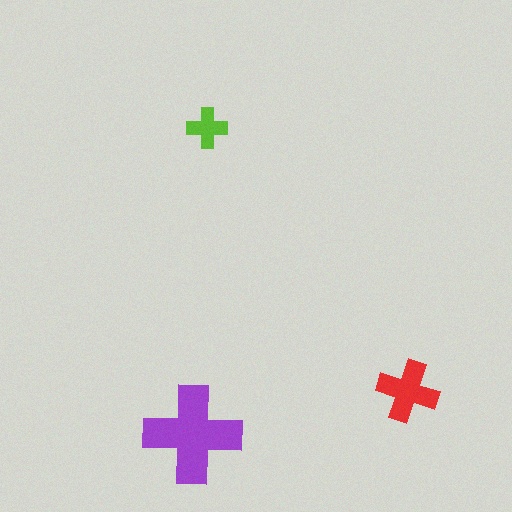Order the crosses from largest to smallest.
the purple one, the red one, the lime one.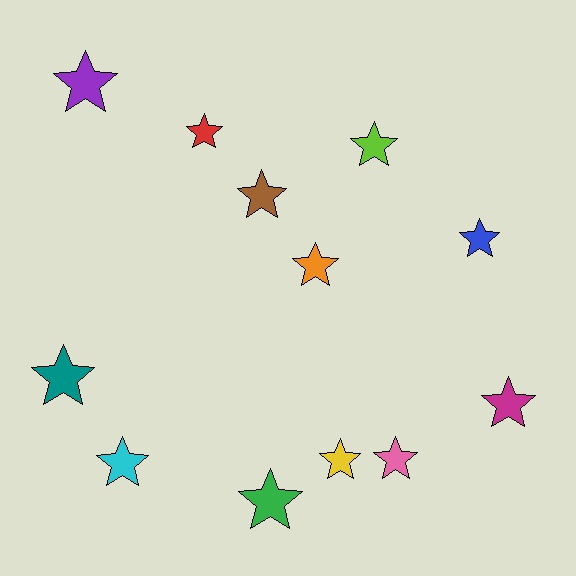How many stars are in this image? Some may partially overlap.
There are 12 stars.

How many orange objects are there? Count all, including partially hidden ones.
There is 1 orange object.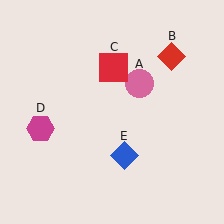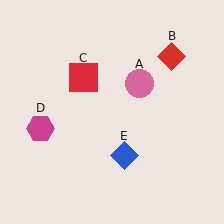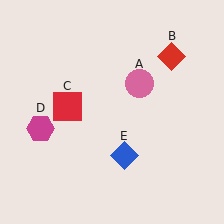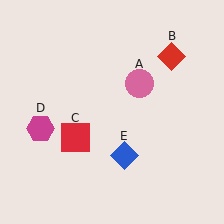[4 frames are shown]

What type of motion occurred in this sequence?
The red square (object C) rotated counterclockwise around the center of the scene.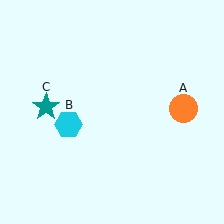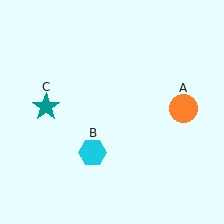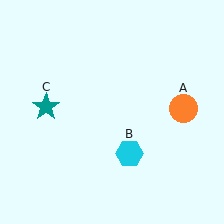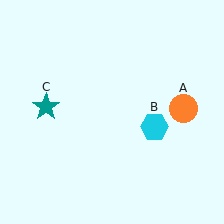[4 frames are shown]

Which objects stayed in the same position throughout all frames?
Orange circle (object A) and teal star (object C) remained stationary.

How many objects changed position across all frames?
1 object changed position: cyan hexagon (object B).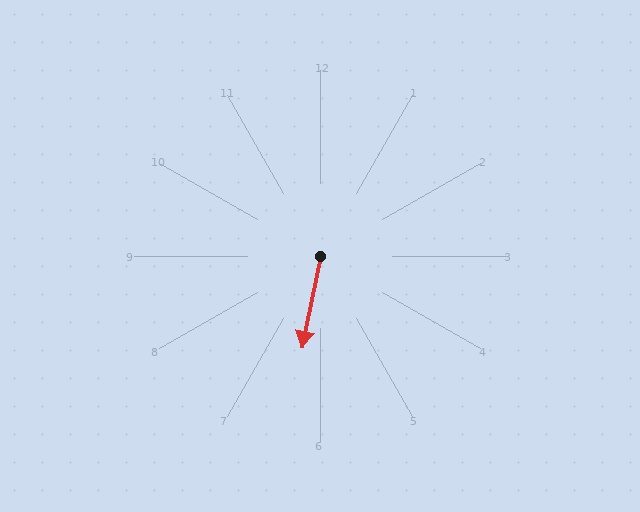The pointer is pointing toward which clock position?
Roughly 6 o'clock.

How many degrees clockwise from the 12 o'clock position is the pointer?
Approximately 191 degrees.